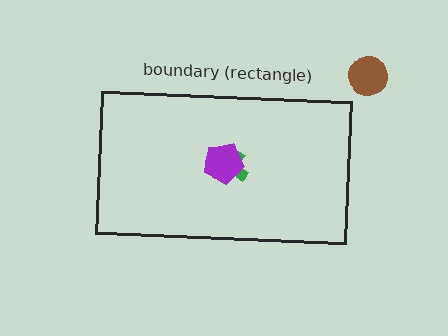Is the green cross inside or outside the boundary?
Inside.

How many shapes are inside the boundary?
2 inside, 1 outside.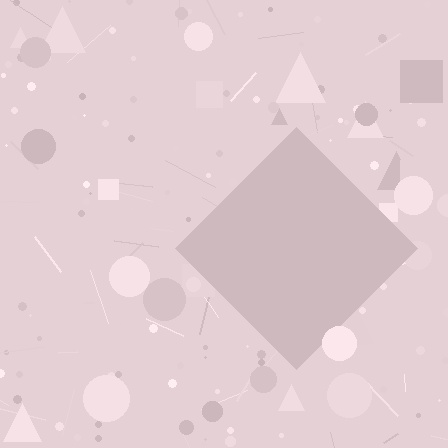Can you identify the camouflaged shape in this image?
The camouflaged shape is a diamond.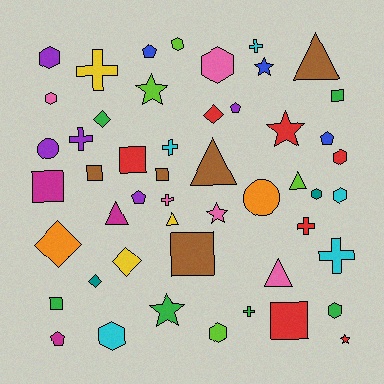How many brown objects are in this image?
There are 5 brown objects.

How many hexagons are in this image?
There are 10 hexagons.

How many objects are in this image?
There are 50 objects.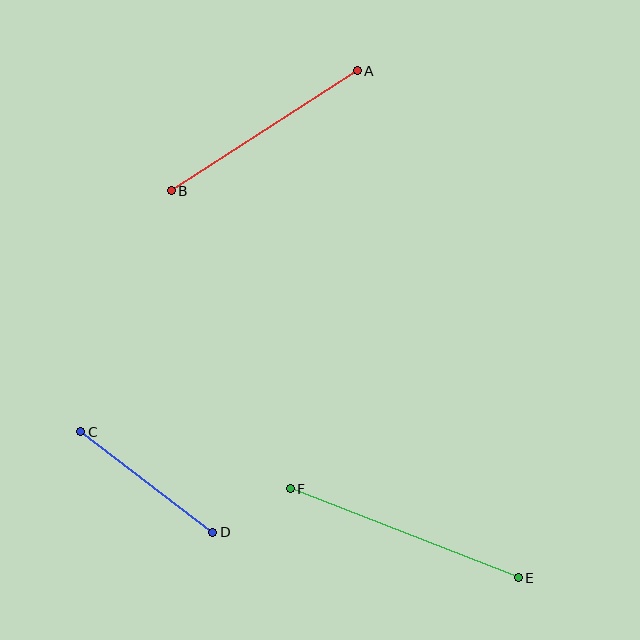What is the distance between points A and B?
The distance is approximately 221 pixels.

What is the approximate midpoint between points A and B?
The midpoint is at approximately (264, 131) pixels.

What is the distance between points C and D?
The distance is approximately 166 pixels.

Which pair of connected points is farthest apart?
Points E and F are farthest apart.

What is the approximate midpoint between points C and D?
The midpoint is at approximately (147, 482) pixels.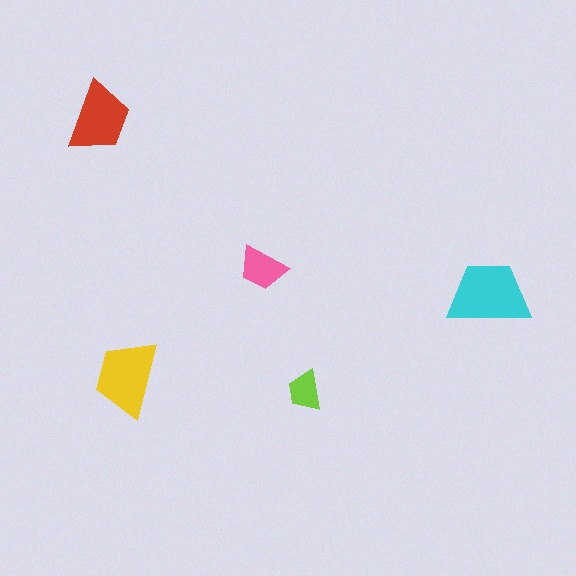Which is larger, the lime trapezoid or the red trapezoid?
The red one.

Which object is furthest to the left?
The red trapezoid is leftmost.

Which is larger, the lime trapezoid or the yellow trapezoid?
The yellow one.